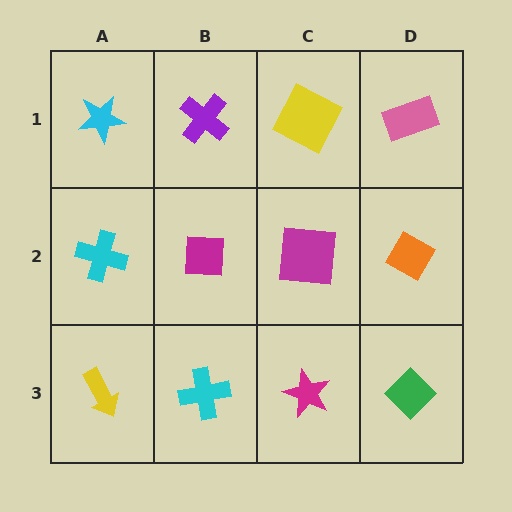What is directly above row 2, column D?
A pink rectangle.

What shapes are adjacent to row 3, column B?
A magenta square (row 2, column B), a yellow arrow (row 3, column A), a magenta star (row 3, column C).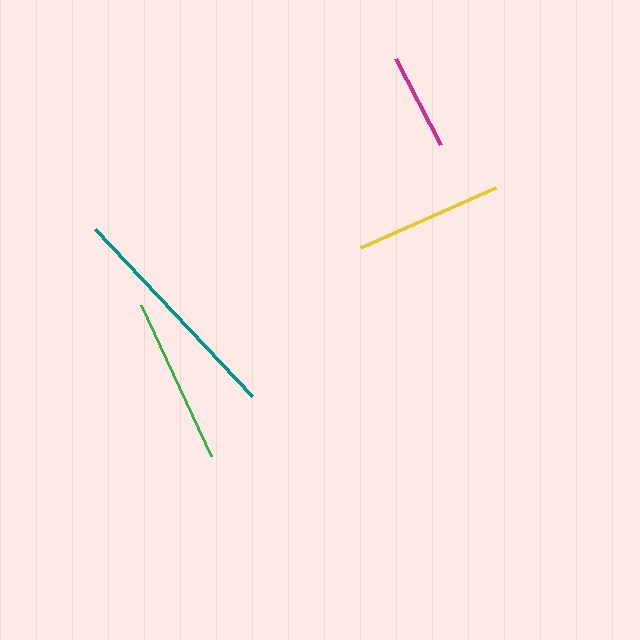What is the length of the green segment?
The green segment is approximately 167 pixels long.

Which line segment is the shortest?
The magenta line is the shortest at approximately 97 pixels.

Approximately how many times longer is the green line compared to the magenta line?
The green line is approximately 1.7 times the length of the magenta line.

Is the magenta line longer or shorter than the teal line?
The teal line is longer than the magenta line.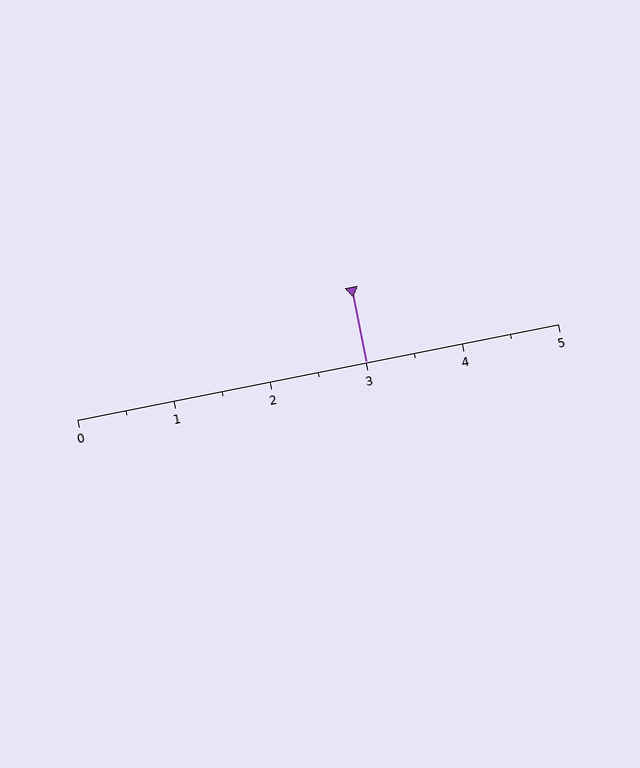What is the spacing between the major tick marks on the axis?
The major ticks are spaced 1 apart.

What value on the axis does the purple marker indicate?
The marker indicates approximately 3.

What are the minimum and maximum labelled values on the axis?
The axis runs from 0 to 5.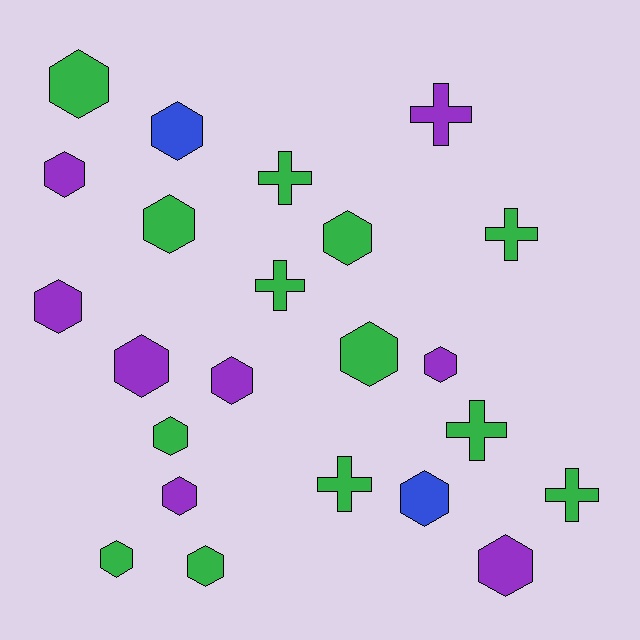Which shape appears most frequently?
Hexagon, with 16 objects.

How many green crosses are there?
There are 6 green crosses.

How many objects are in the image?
There are 23 objects.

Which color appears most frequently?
Green, with 13 objects.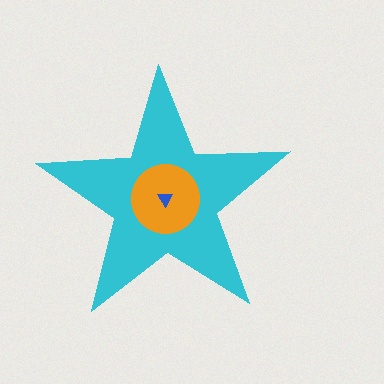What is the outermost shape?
The cyan star.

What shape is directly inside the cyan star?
The orange circle.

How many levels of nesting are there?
3.